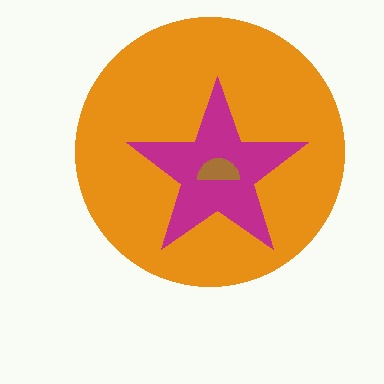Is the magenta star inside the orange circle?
Yes.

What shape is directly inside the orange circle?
The magenta star.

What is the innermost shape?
The brown semicircle.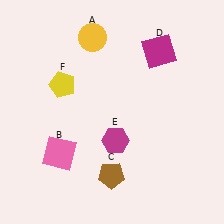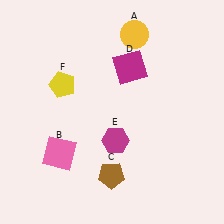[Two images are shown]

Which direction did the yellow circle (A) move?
The yellow circle (A) moved right.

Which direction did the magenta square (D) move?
The magenta square (D) moved left.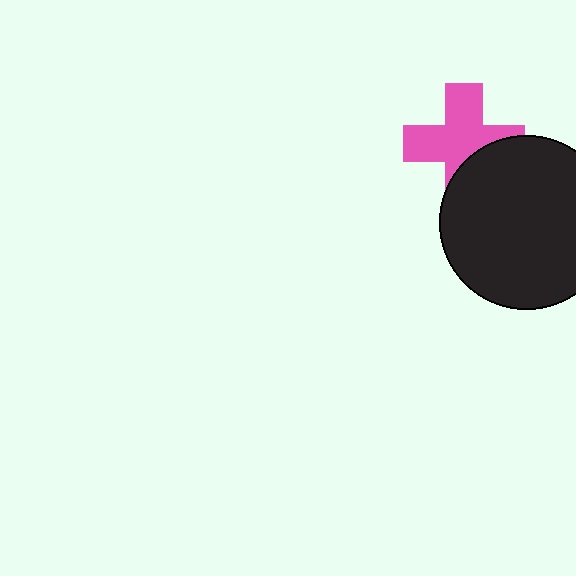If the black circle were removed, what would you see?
You would see the complete pink cross.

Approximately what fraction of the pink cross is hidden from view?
Roughly 33% of the pink cross is hidden behind the black circle.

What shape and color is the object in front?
The object in front is a black circle.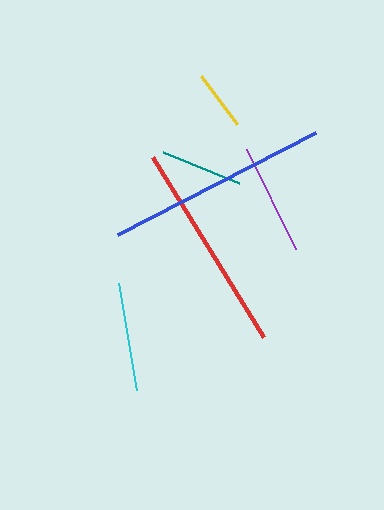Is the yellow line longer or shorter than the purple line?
The purple line is longer than the yellow line.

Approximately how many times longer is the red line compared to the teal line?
The red line is approximately 2.6 times the length of the teal line.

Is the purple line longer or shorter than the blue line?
The blue line is longer than the purple line.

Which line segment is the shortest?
The yellow line is the shortest at approximately 61 pixels.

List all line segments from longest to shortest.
From longest to shortest: blue, red, purple, cyan, teal, yellow.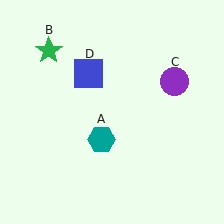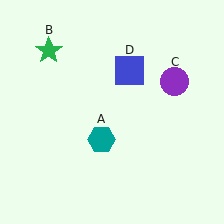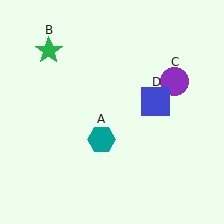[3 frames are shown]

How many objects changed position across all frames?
1 object changed position: blue square (object D).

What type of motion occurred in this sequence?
The blue square (object D) rotated clockwise around the center of the scene.